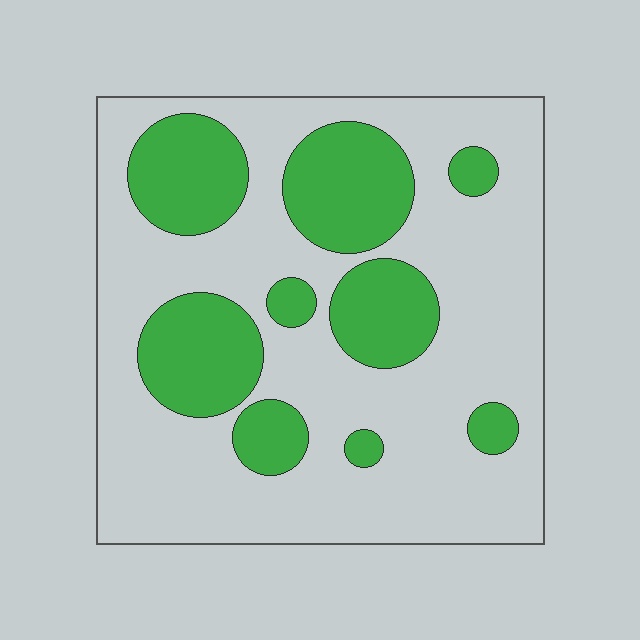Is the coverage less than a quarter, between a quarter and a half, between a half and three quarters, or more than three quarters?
Between a quarter and a half.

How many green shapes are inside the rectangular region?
9.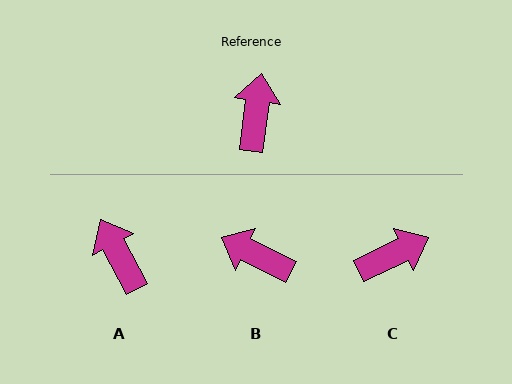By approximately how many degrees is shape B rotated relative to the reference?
Approximately 71 degrees counter-clockwise.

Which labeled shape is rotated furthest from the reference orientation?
B, about 71 degrees away.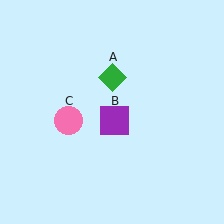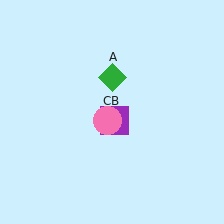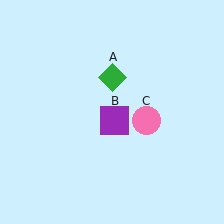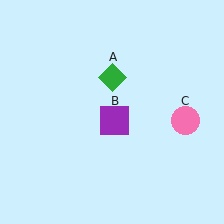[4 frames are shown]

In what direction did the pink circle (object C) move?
The pink circle (object C) moved right.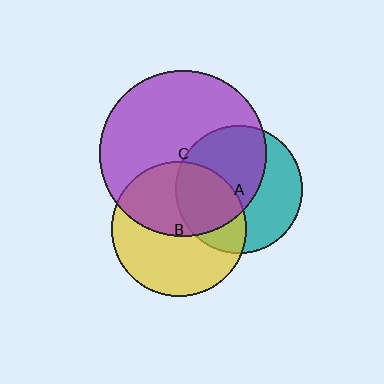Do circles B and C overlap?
Yes.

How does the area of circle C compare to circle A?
Approximately 1.7 times.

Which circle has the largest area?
Circle C (purple).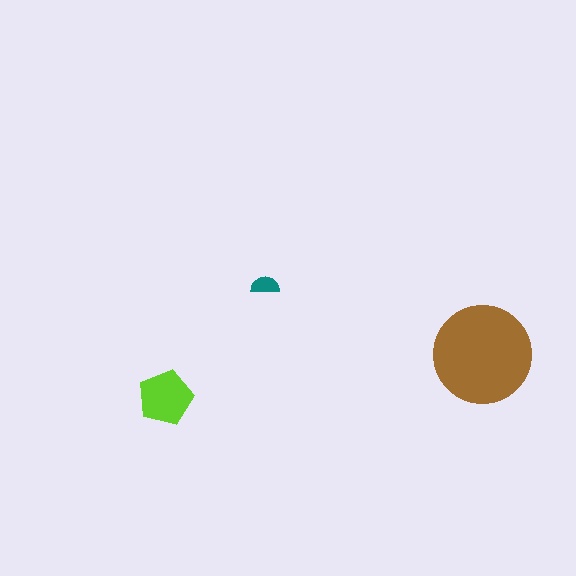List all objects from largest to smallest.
The brown circle, the lime pentagon, the teal semicircle.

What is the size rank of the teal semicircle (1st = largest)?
3rd.